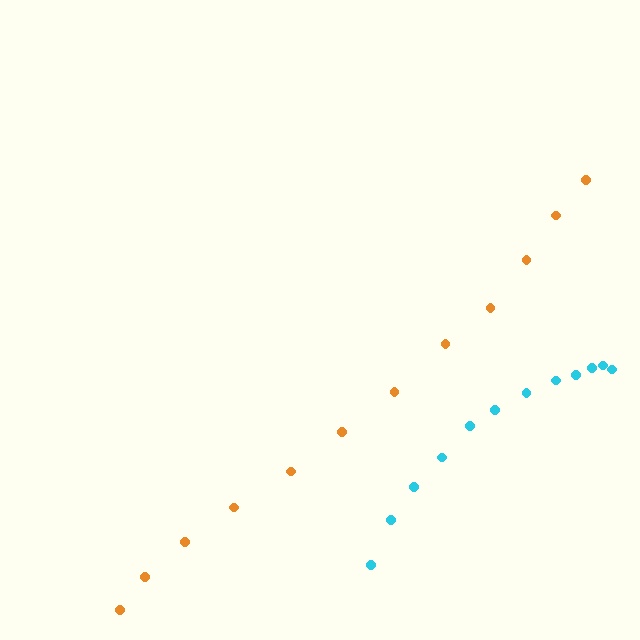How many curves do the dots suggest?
There are 2 distinct paths.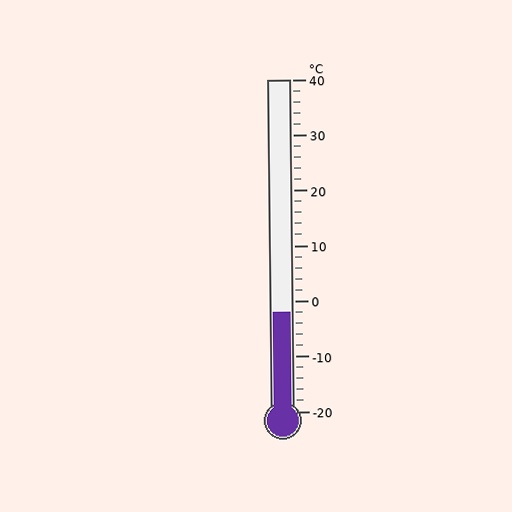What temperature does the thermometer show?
The thermometer shows approximately -2°C.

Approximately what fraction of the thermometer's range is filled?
The thermometer is filled to approximately 30% of its range.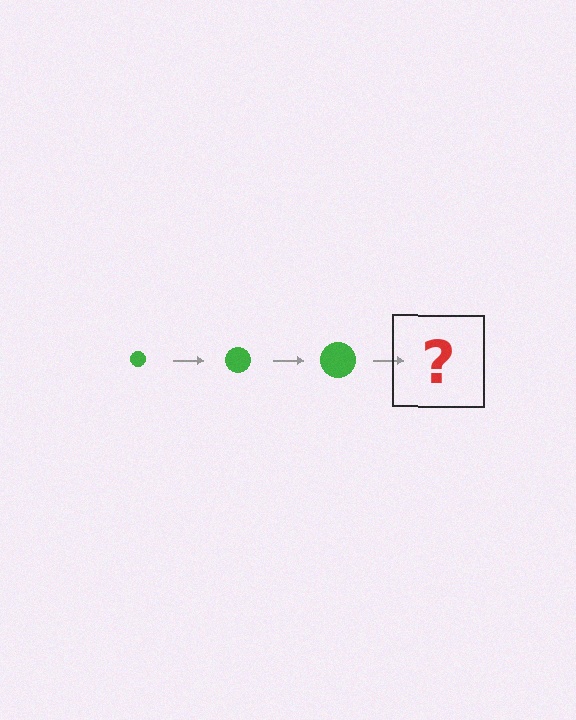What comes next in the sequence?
The next element should be a green circle, larger than the previous one.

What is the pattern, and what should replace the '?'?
The pattern is that the circle gets progressively larger each step. The '?' should be a green circle, larger than the previous one.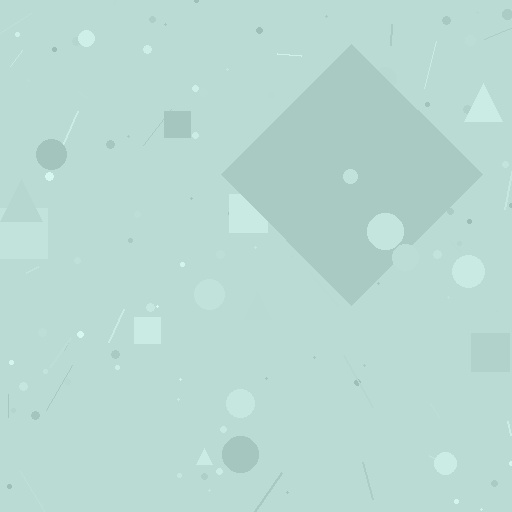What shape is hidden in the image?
A diamond is hidden in the image.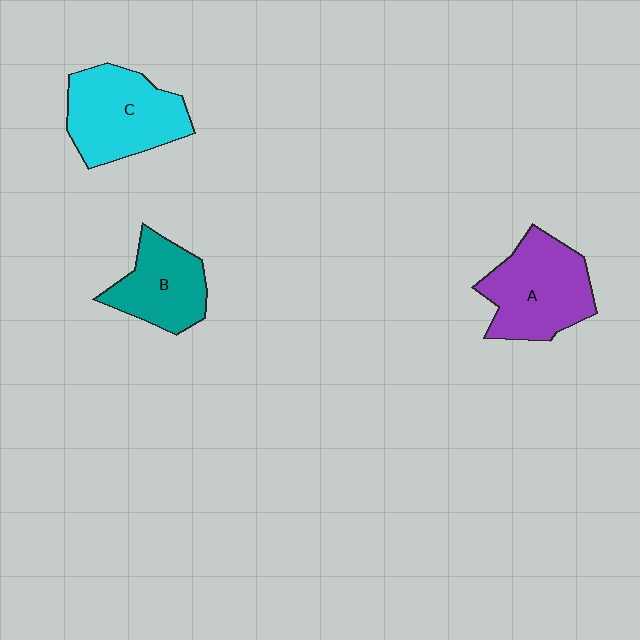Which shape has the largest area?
Shape C (cyan).